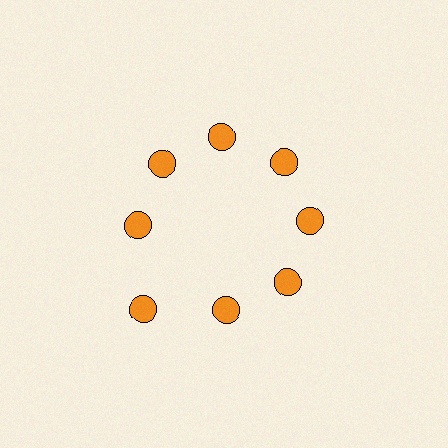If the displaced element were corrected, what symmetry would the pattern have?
It would have 8-fold rotational symmetry — the pattern would map onto itself every 45 degrees.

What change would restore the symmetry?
The symmetry would be restored by moving it inward, back onto the ring so that all 8 circles sit at equal angles and equal distance from the center.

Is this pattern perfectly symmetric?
No. The 8 orange circles are arranged in a ring, but one element near the 8 o'clock position is pushed outward from the center, breaking the 8-fold rotational symmetry.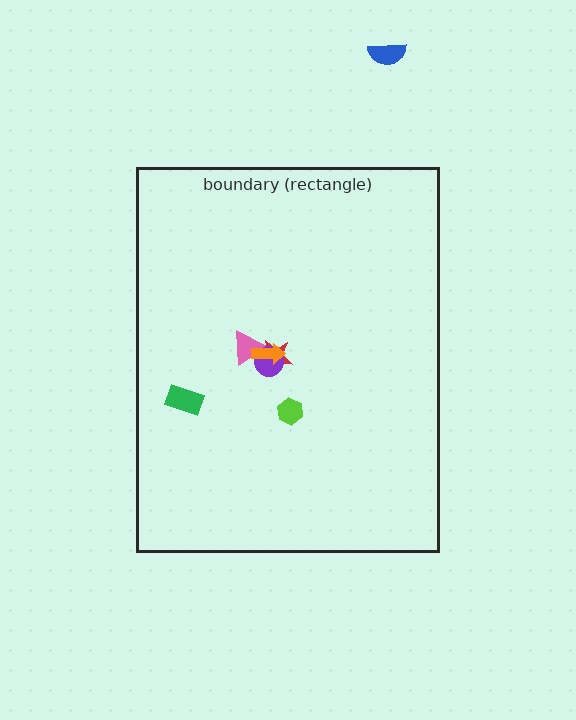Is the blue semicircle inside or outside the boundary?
Outside.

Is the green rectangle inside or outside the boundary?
Inside.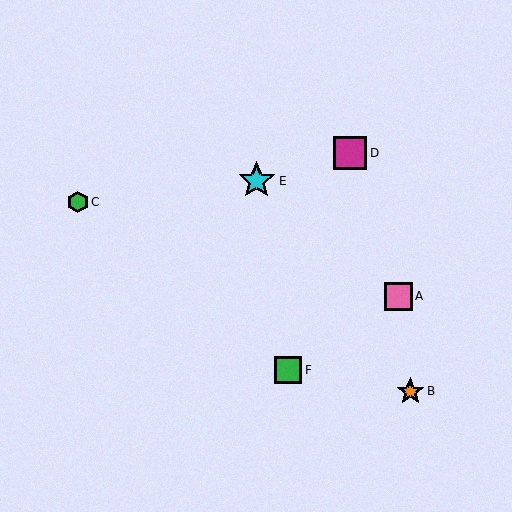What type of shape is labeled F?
Shape F is a green square.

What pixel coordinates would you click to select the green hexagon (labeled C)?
Click at (78, 202) to select the green hexagon C.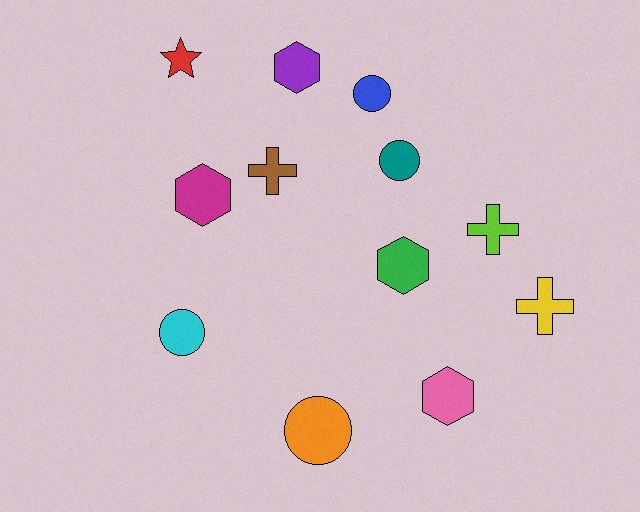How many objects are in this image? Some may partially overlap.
There are 12 objects.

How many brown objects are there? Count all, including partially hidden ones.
There is 1 brown object.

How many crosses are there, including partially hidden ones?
There are 3 crosses.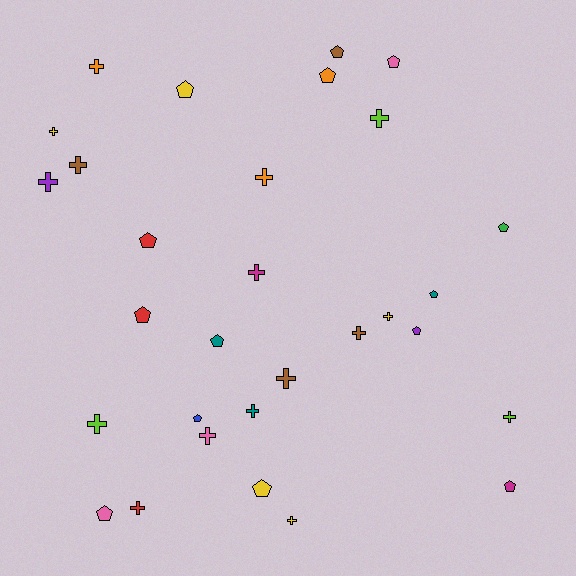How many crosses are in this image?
There are 16 crosses.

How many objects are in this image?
There are 30 objects.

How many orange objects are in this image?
There are 3 orange objects.